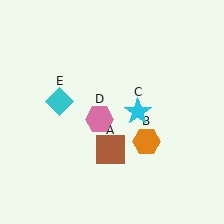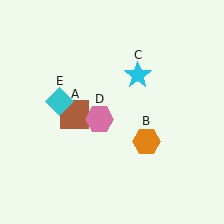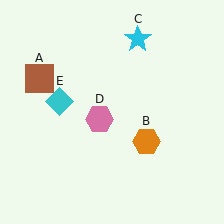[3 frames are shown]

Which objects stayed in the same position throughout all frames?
Orange hexagon (object B) and pink hexagon (object D) and cyan diamond (object E) remained stationary.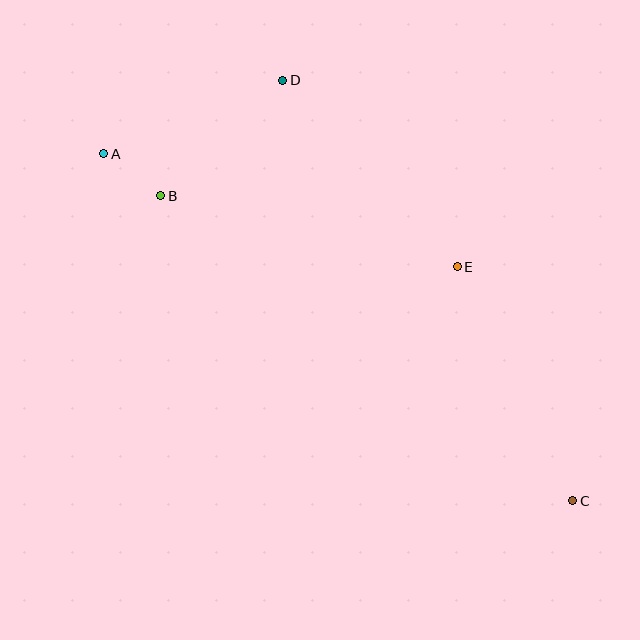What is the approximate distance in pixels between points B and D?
The distance between B and D is approximately 168 pixels.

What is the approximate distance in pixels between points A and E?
The distance between A and E is approximately 371 pixels.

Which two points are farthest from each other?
Points A and C are farthest from each other.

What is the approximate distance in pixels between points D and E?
The distance between D and E is approximately 256 pixels.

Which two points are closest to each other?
Points A and B are closest to each other.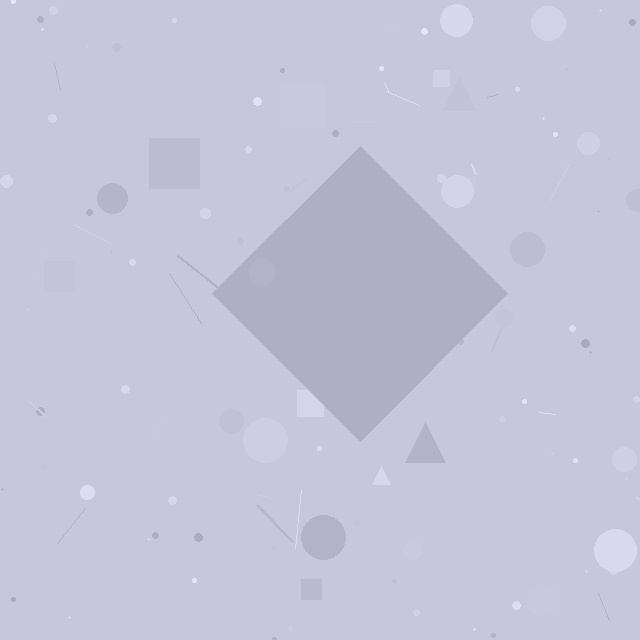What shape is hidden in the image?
A diamond is hidden in the image.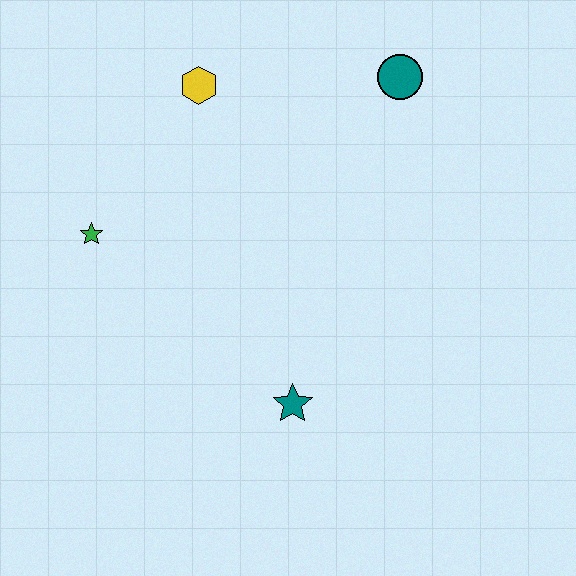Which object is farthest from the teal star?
The teal circle is farthest from the teal star.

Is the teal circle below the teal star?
No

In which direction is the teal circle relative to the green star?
The teal circle is to the right of the green star.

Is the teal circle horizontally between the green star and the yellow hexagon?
No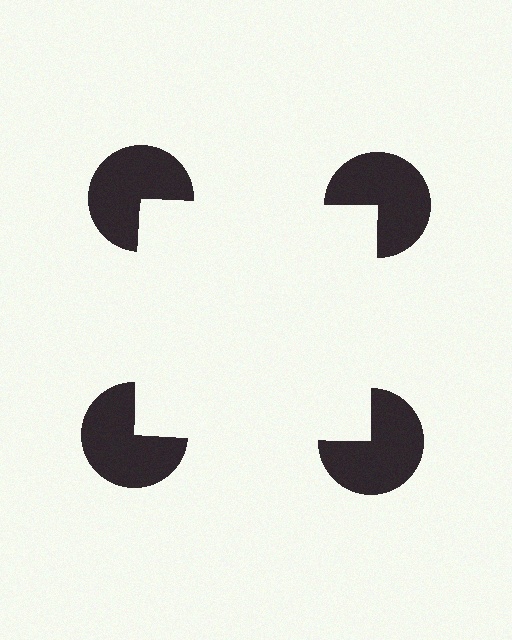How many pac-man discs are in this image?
There are 4 — one at each vertex of the illusory square.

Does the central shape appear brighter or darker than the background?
It typically appears slightly brighter than the background, even though no actual brightness change is drawn.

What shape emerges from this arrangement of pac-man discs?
An illusory square — its edges are inferred from the aligned wedge cuts in the pac-man discs, not physically drawn.